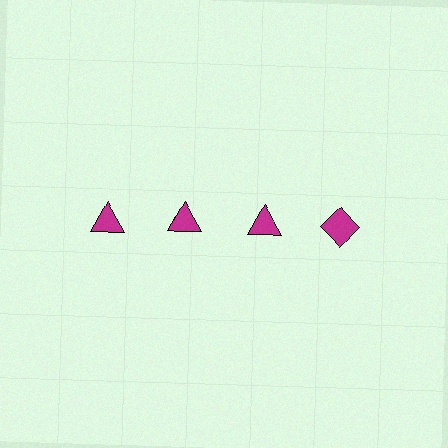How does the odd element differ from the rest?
It has a different shape: diamond instead of triangle.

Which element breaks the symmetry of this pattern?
The magenta diamond in the top row, second from right column breaks the symmetry. All other shapes are magenta triangles.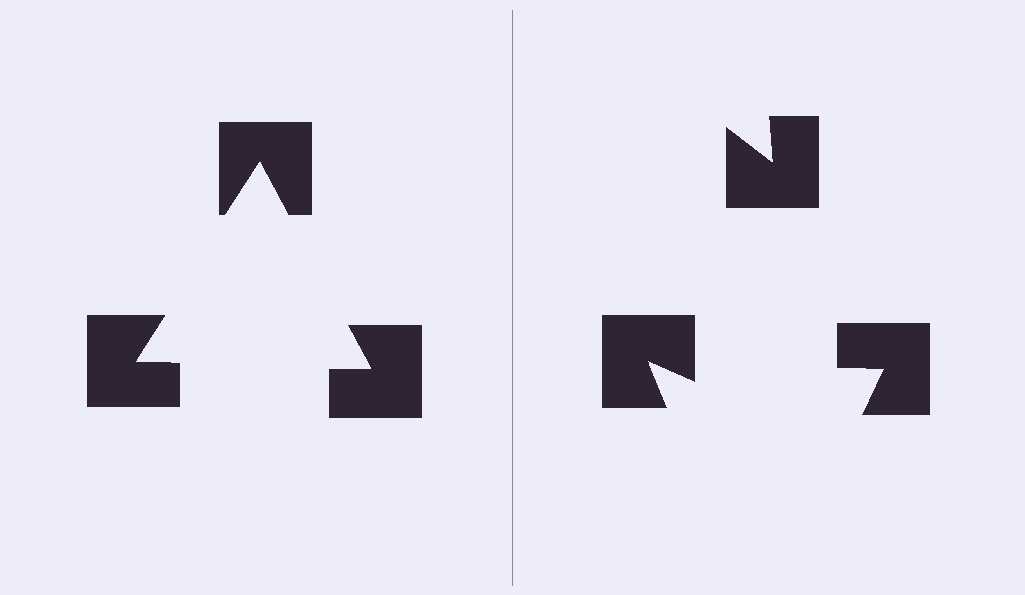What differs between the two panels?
The notched squares are positioned identically on both sides; only the wedge orientations differ. On the left they align to a triangle; on the right they are misaligned.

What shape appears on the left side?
An illusory triangle.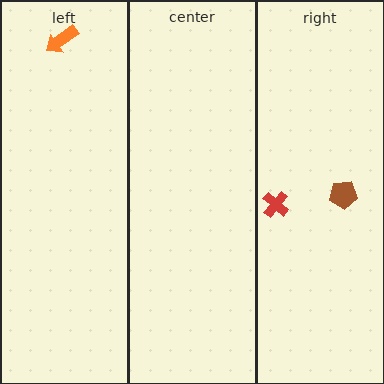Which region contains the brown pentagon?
The right region.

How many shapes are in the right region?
2.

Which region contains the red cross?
The right region.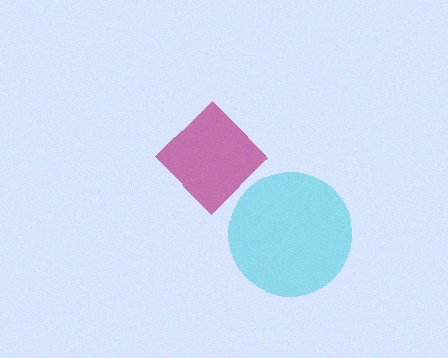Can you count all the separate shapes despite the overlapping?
Yes, there are 2 separate shapes.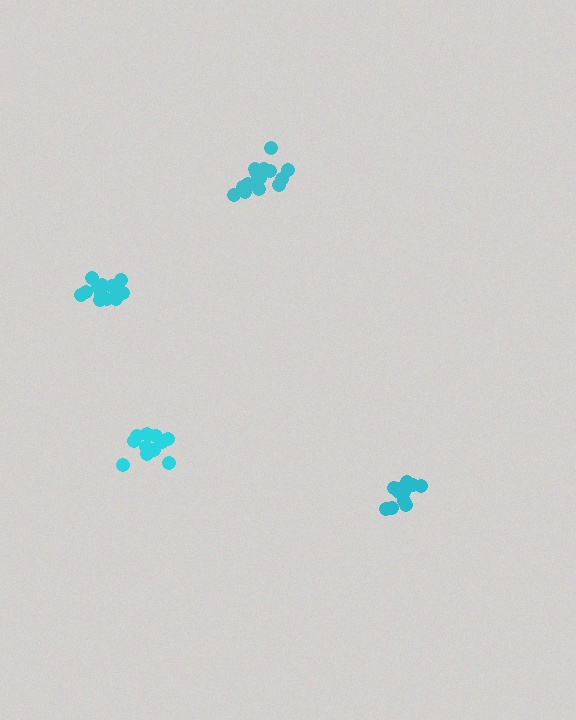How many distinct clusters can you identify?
There are 4 distinct clusters.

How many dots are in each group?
Group 1: 11 dots, Group 2: 13 dots, Group 3: 16 dots, Group 4: 12 dots (52 total).